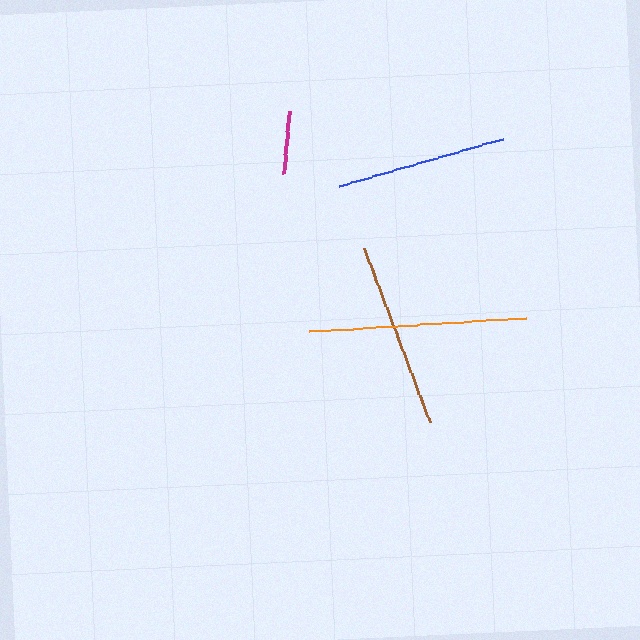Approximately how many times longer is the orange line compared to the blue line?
The orange line is approximately 1.3 times the length of the blue line.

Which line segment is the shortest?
The magenta line is the shortest at approximately 62 pixels.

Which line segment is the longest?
The orange line is the longest at approximately 218 pixels.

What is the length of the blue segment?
The blue segment is approximately 171 pixels long.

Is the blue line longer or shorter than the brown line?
The brown line is longer than the blue line.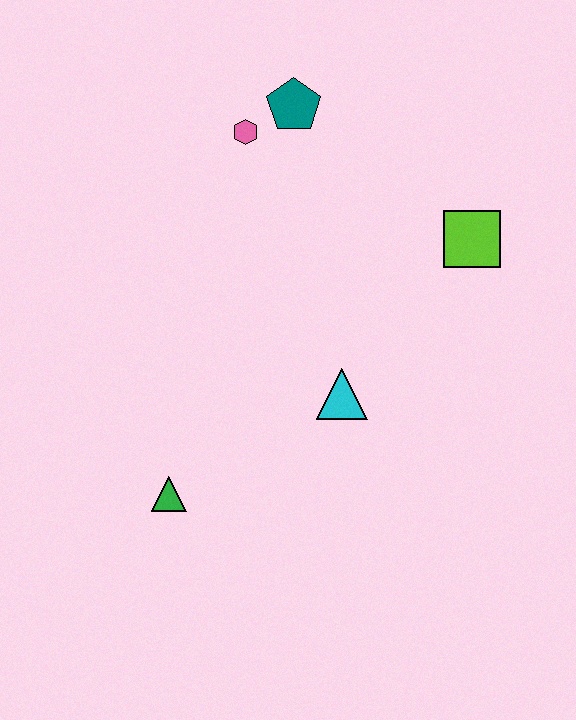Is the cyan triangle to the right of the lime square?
No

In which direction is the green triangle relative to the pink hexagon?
The green triangle is below the pink hexagon.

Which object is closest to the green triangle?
The cyan triangle is closest to the green triangle.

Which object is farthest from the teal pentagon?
The green triangle is farthest from the teal pentagon.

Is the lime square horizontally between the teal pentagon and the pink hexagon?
No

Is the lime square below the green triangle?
No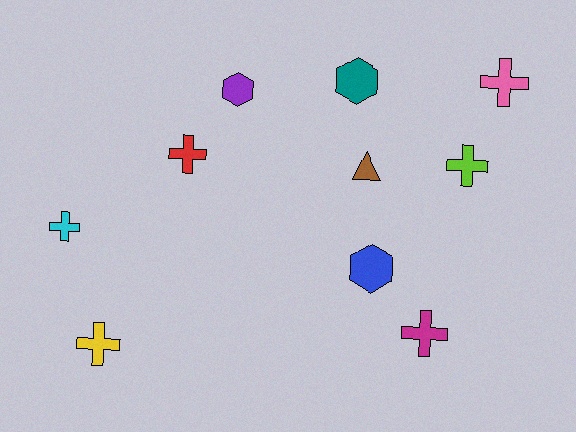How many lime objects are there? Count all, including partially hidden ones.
There is 1 lime object.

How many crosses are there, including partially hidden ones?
There are 6 crosses.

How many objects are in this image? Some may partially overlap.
There are 10 objects.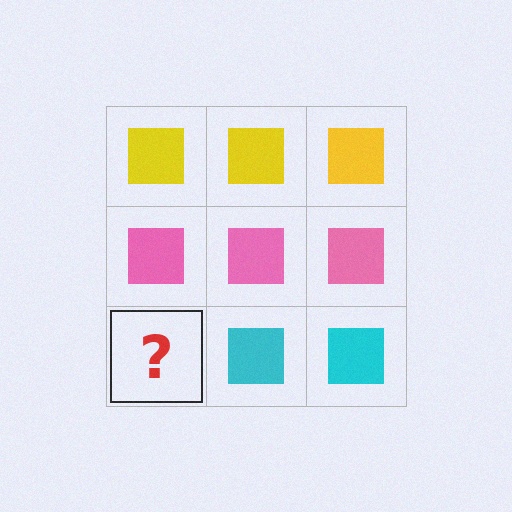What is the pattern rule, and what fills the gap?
The rule is that each row has a consistent color. The gap should be filled with a cyan square.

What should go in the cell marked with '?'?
The missing cell should contain a cyan square.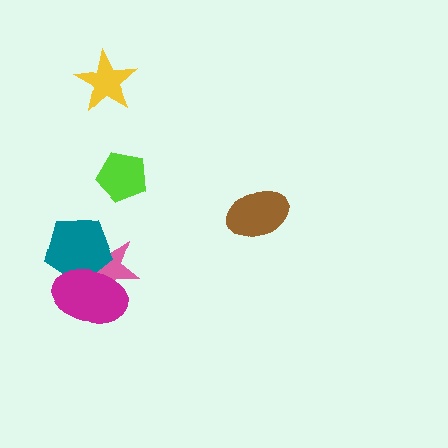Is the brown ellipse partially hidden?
No, no other shape covers it.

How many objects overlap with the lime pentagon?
0 objects overlap with the lime pentagon.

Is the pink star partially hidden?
Yes, it is partially covered by another shape.